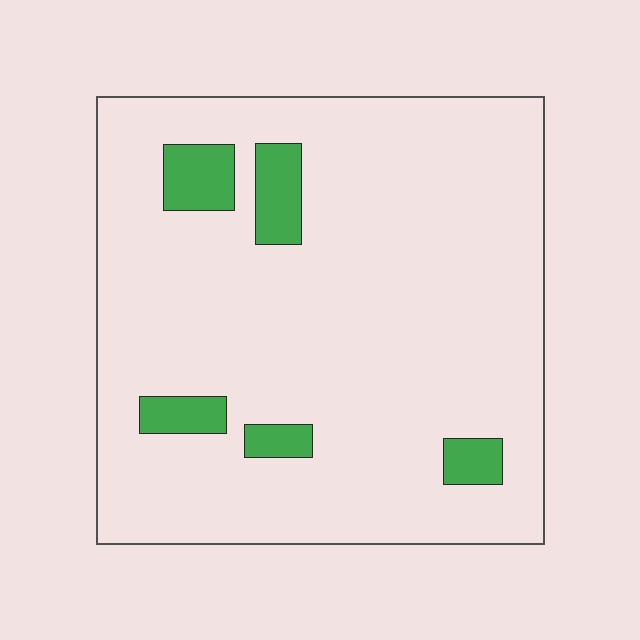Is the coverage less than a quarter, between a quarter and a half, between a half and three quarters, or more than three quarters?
Less than a quarter.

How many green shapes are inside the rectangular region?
5.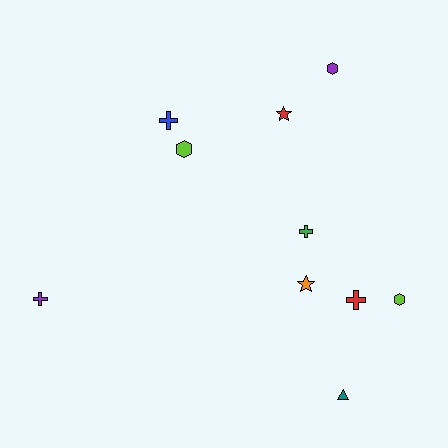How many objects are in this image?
There are 10 objects.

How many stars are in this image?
There are 2 stars.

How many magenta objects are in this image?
There are no magenta objects.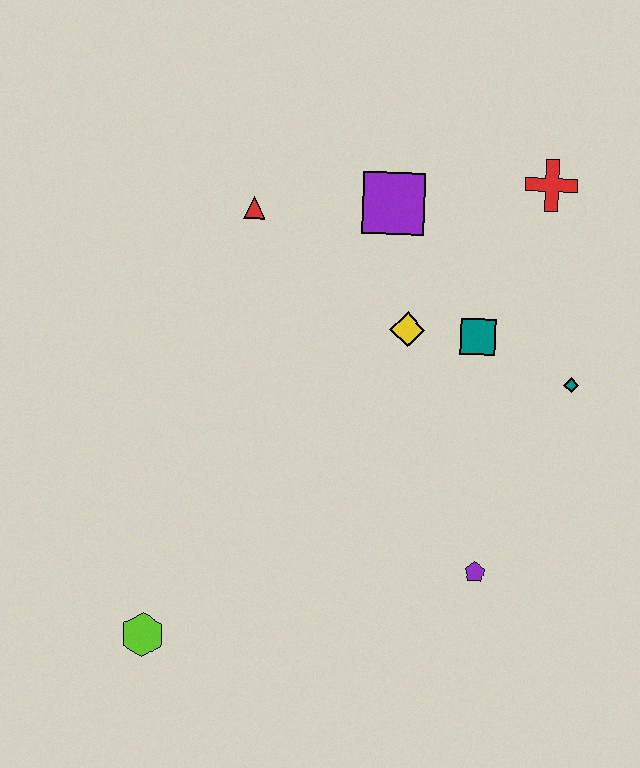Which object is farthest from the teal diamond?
The lime hexagon is farthest from the teal diamond.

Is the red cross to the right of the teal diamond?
No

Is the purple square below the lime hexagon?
No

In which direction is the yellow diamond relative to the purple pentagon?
The yellow diamond is above the purple pentagon.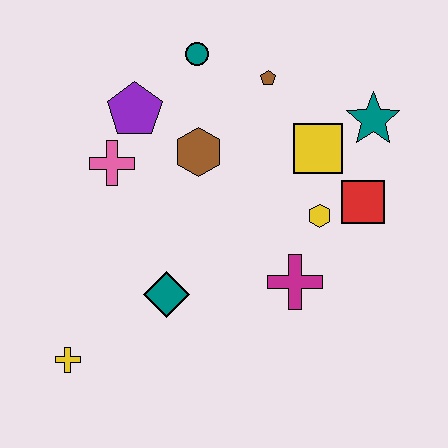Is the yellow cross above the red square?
No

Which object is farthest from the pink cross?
The teal star is farthest from the pink cross.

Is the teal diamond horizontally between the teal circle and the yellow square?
No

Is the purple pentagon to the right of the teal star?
No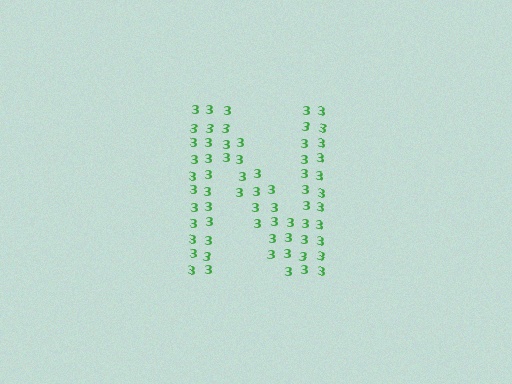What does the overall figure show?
The overall figure shows the letter N.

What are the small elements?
The small elements are digit 3's.